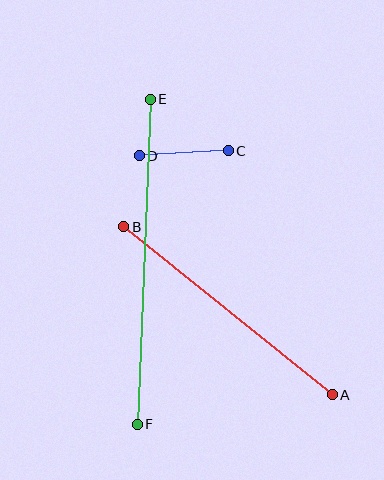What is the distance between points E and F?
The distance is approximately 325 pixels.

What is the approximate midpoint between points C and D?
The midpoint is at approximately (184, 153) pixels.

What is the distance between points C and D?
The distance is approximately 89 pixels.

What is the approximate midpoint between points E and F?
The midpoint is at approximately (144, 262) pixels.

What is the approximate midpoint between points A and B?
The midpoint is at approximately (228, 311) pixels.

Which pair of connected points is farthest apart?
Points E and F are farthest apart.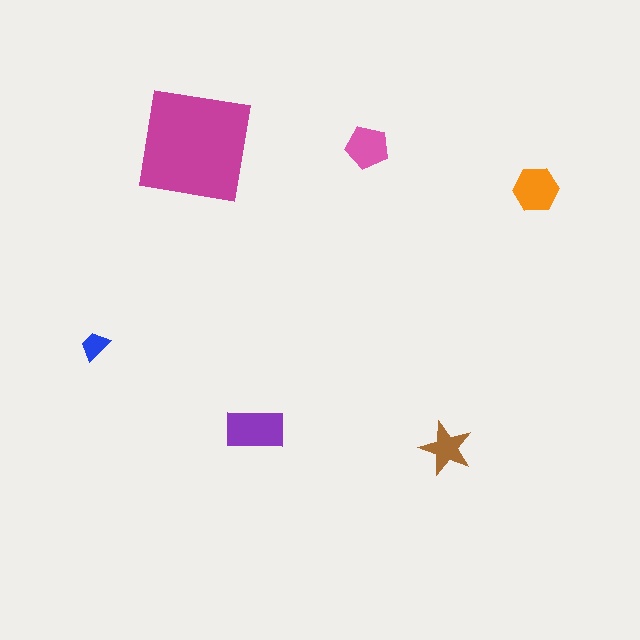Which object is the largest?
The magenta square.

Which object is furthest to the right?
The orange hexagon is rightmost.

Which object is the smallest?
The blue trapezoid.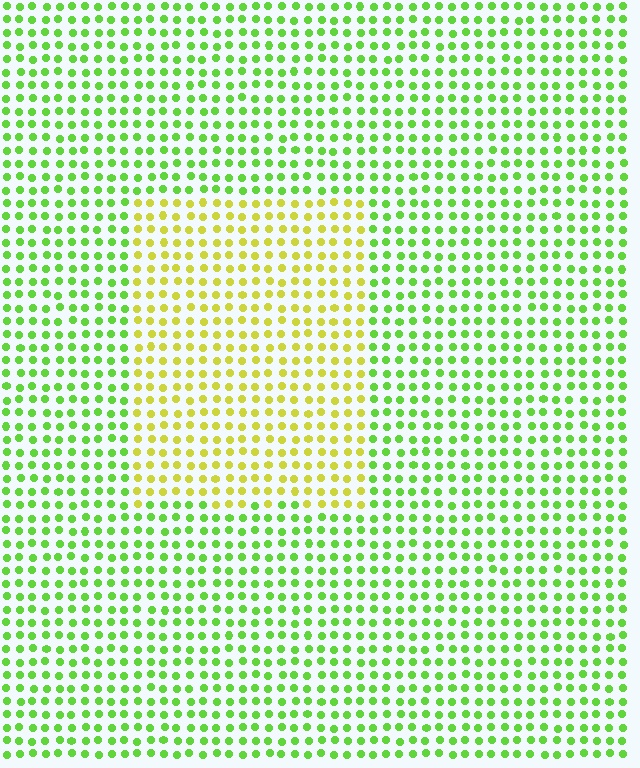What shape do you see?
I see a rectangle.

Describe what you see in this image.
The image is filled with small lime elements in a uniform arrangement. A rectangle-shaped region is visible where the elements are tinted to a slightly different hue, forming a subtle color boundary.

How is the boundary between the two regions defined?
The boundary is defined purely by a slight shift in hue (about 42 degrees). Spacing, size, and orientation are identical on both sides.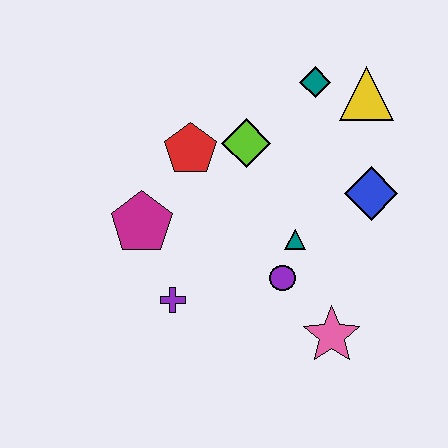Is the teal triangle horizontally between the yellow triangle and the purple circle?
Yes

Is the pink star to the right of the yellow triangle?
No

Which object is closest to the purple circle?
The teal triangle is closest to the purple circle.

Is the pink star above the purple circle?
No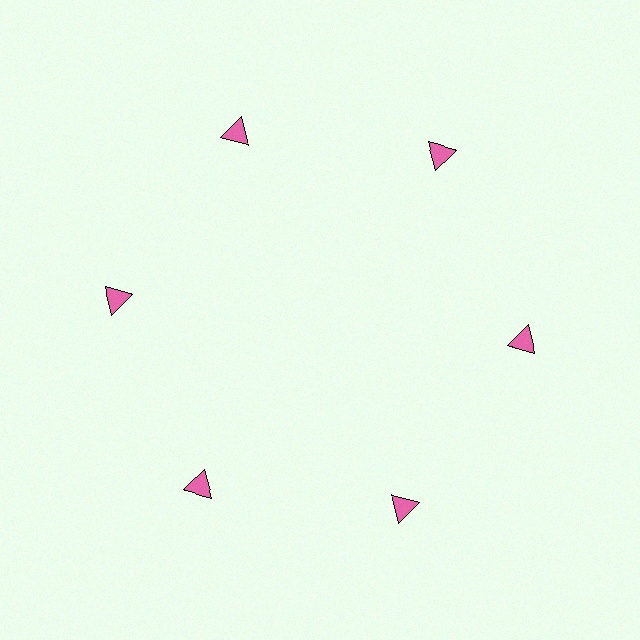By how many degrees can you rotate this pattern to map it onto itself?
The pattern maps onto itself every 60 degrees of rotation.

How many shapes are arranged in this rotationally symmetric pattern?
There are 6 shapes, arranged in 6 groups of 1.